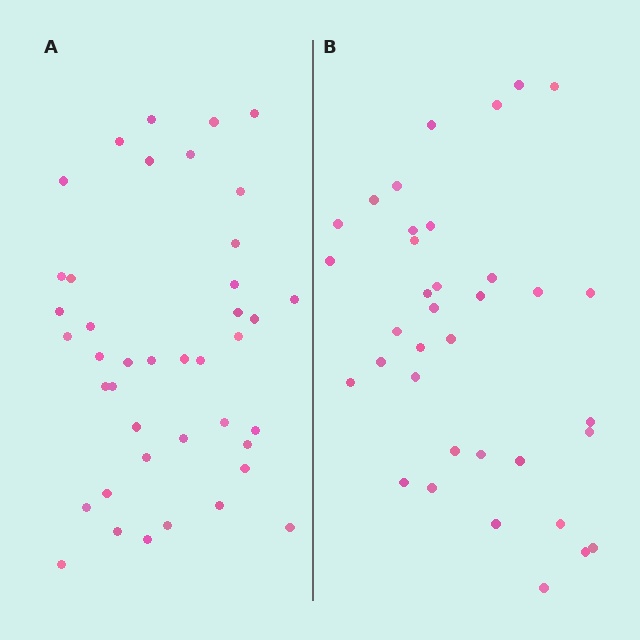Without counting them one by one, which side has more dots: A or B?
Region A (the left region) has more dots.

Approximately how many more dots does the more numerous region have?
Region A has about 5 more dots than region B.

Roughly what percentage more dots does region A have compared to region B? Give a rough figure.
About 15% more.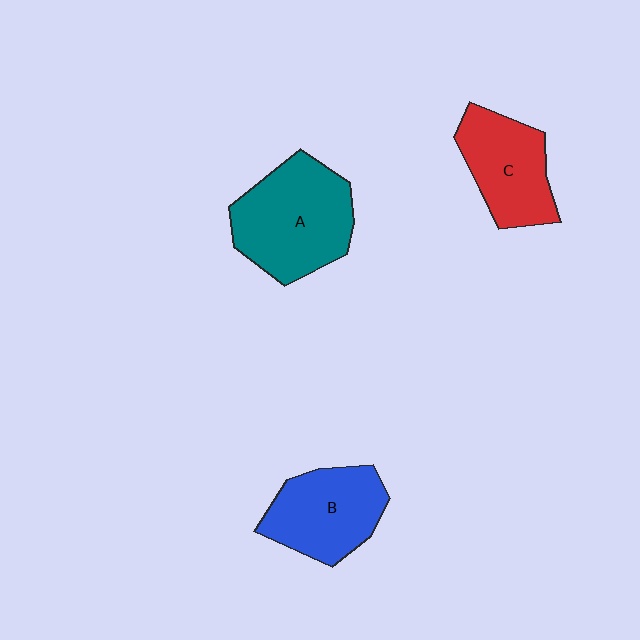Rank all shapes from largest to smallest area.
From largest to smallest: A (teal), B (blue), C (red).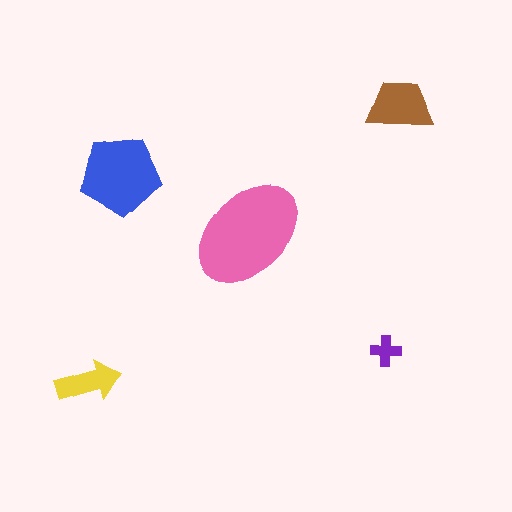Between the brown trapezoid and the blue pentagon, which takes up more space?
The blue pentagon.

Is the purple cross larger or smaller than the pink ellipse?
Smaller.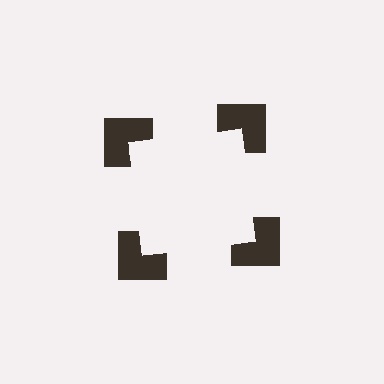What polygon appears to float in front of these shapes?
An illusory square — its edges are inferred from the aligned wedge cuts in the notched squares, not physically drawn.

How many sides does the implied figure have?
4 sides.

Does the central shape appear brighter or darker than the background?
It typically appears slightly brighter than the background, even though no actual brightness change is drawn.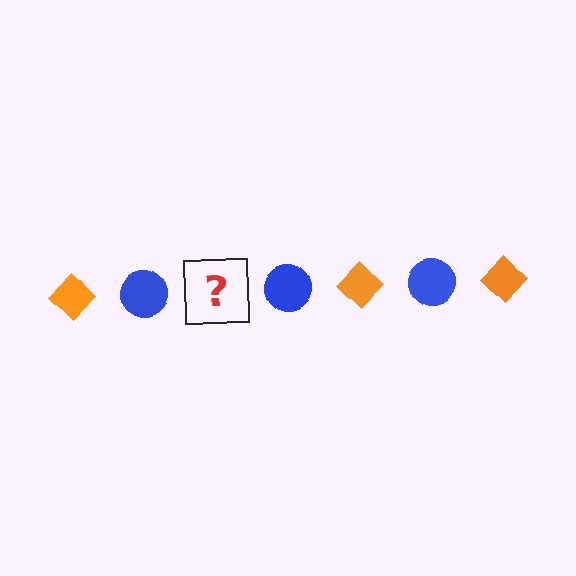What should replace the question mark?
The question mark should be replaced with an orange diamond.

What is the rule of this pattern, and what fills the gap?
The rule is that the pattern alternates between orange diamond and blue circle. The gap should be filled with an orange diamond.